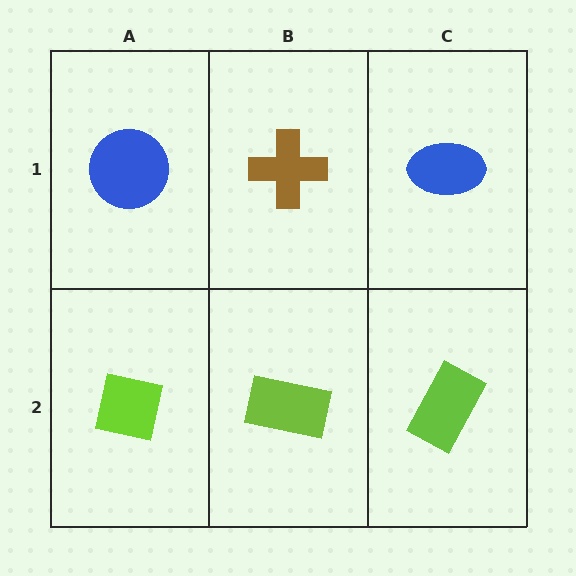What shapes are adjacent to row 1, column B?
A lime rectangle (row 2, column B), a blue circle (row 1, column A), a blue ellipse (row 1, column C).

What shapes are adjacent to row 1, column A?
A lime square (row 2, column A), a brown cross (row 1, column B).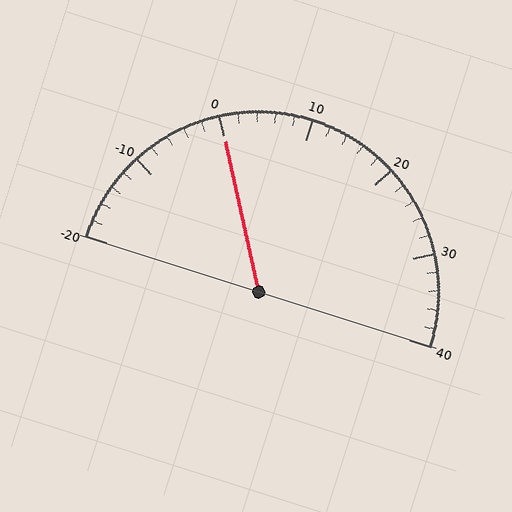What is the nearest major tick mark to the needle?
The nearest major tick mark is 0.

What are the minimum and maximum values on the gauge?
The gauge ranges from -20 to 40.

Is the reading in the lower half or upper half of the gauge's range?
The reading is in the lower half of the range (-20 to 40).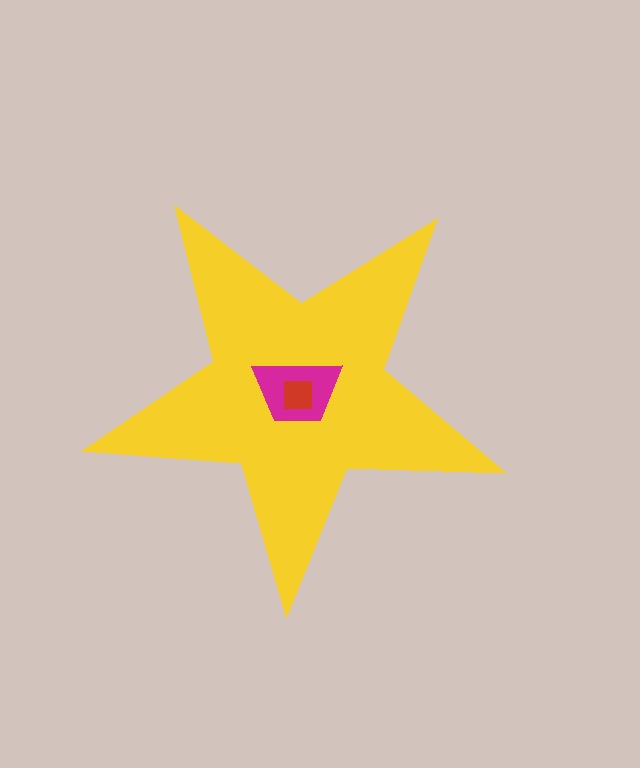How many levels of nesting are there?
3.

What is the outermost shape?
The yellow star.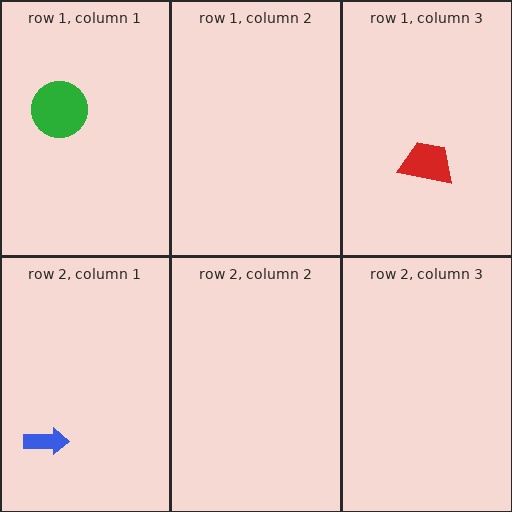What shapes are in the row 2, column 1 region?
The blue arrow.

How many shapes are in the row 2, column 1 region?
1.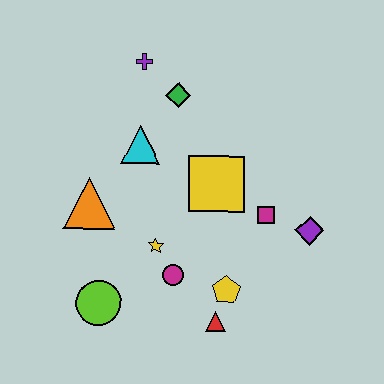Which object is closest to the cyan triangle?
The green diamond is closest to the cyan triangle.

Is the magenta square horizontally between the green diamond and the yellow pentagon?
No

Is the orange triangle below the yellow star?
No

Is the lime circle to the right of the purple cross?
No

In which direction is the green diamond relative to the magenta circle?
The green diamond is above the magenta circle.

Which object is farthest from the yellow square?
The lime circle is farthest from the yellow square.